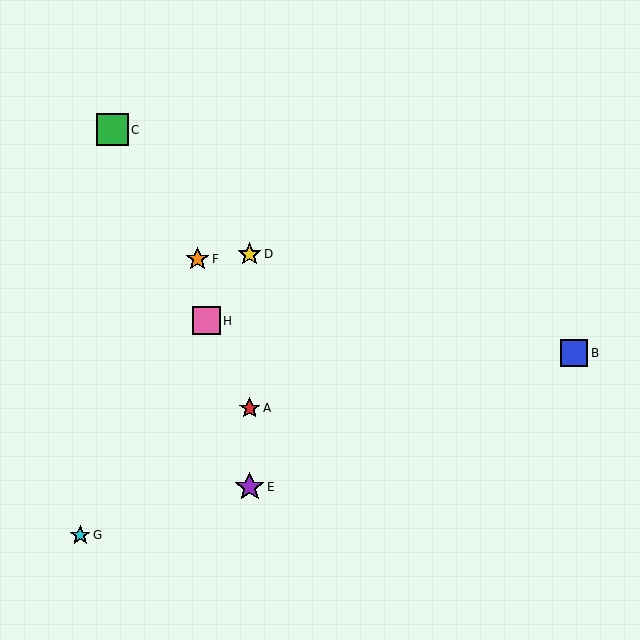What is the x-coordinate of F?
Object F is at x≈197.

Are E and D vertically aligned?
Yes, both are at x≈250.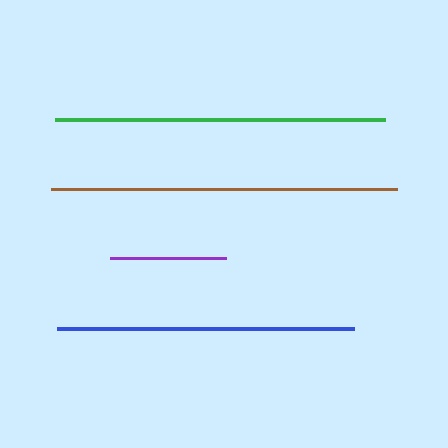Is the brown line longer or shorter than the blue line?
The brown line is longer than the blue line.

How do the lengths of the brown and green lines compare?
The brown and green lines are approximately the same length.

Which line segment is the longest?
The brown line is the longest at approximately 346 pixels.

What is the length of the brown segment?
The brown segment is approximately 346 pixels long.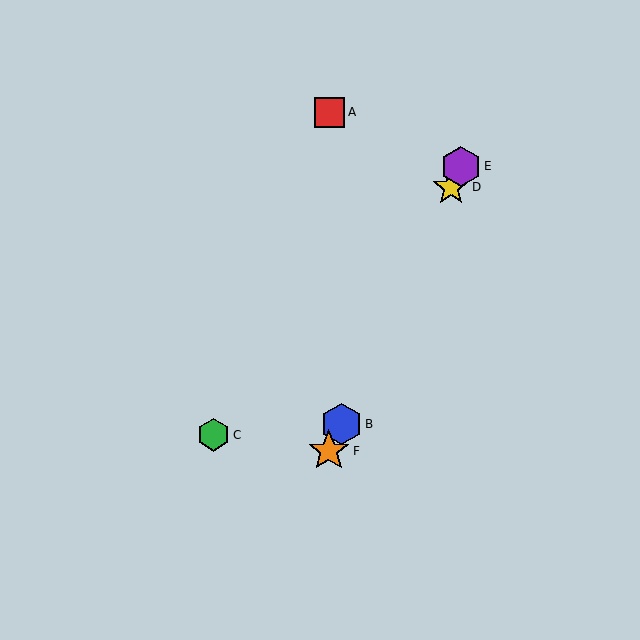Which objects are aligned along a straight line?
Objects B, D, E, F are aligned along a straight line.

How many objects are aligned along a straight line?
4 objects (B, D, E, F) are aligned along a straight line.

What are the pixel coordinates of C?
Object C is at (214, 435).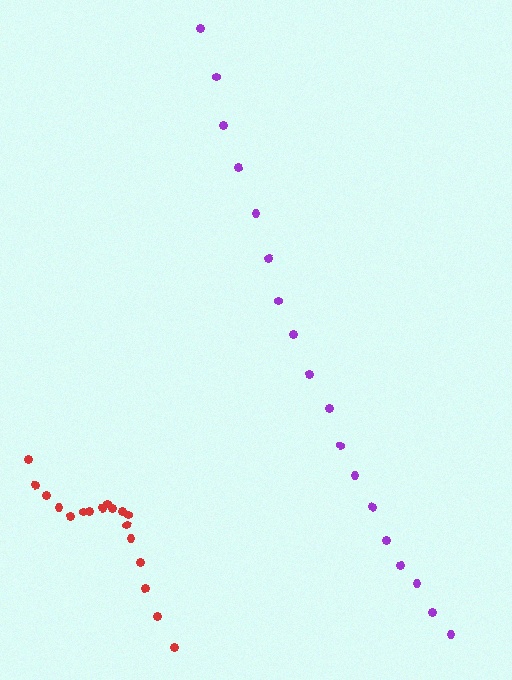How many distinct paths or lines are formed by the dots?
There are 2 distinct paths.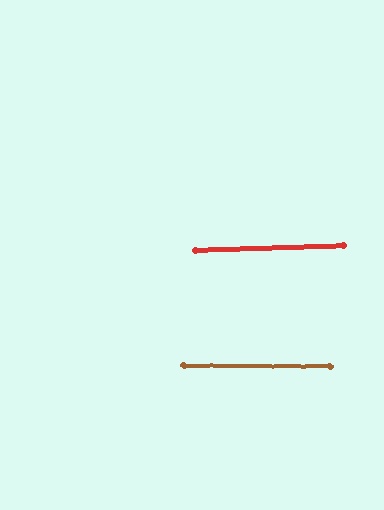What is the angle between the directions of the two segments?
Approximately 2 degrees.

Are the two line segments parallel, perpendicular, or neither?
Parallel — their directions differ by only 1.9°.